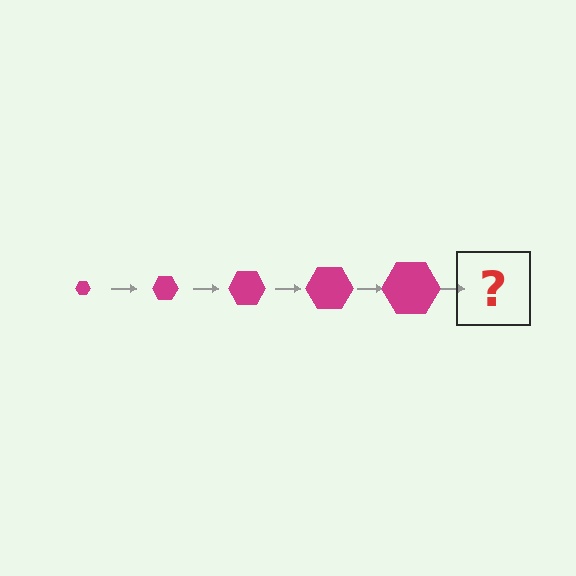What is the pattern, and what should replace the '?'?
The pattern is that the hexagon gets progressively larger each step. The '?' should be a magenta hexagon, larger than the previous one.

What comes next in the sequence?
The next element should be a magenta hexagon, larger than the previous one.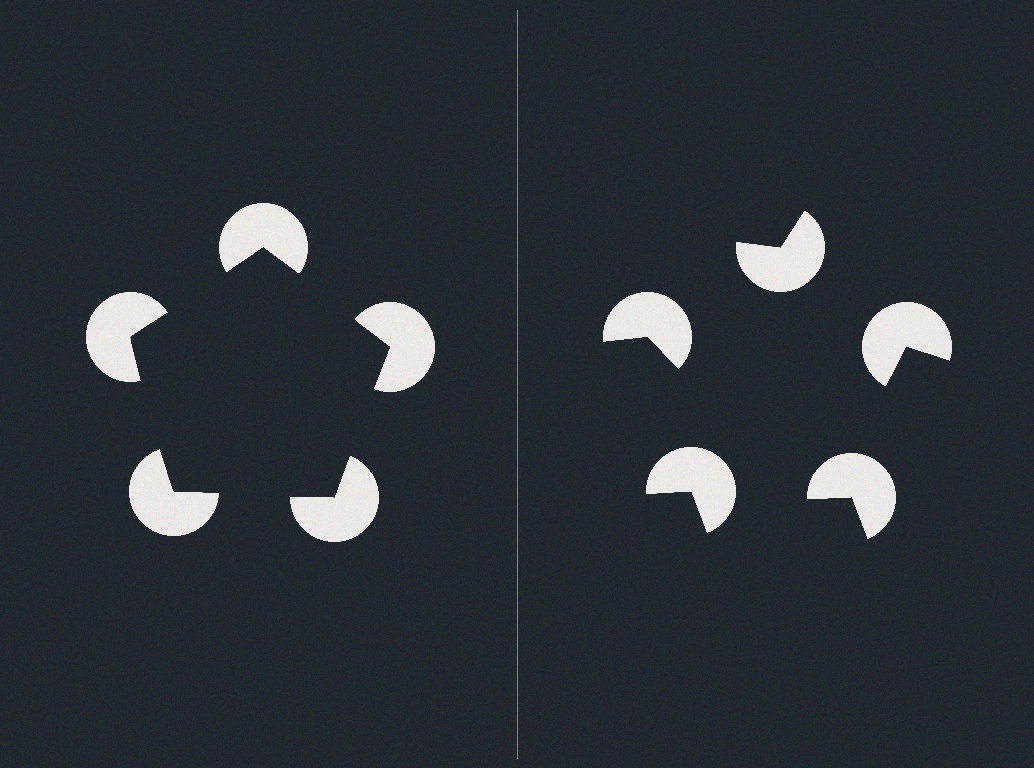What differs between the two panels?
The pac-man discs are positioned identically on both sides; only the wedge orientations differ. On the left they align to a pentagon; on the right they are misaligned.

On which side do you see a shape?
An illusory pentagon appears on the left side. On the right side the wedge cuts are rotated, so no coherent shape forms.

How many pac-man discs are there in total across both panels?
10 — 5 on each side.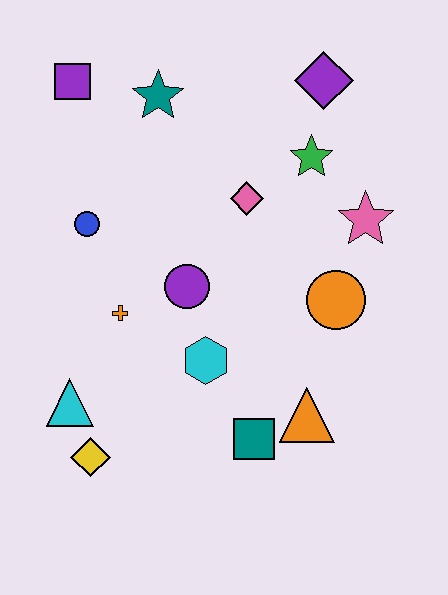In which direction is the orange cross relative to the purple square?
The orange cross is below the purple square.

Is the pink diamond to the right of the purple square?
Yes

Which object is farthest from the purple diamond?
The yellow diamond is farthest from the purple diamond.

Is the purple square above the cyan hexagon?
Yes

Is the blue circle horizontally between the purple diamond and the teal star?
No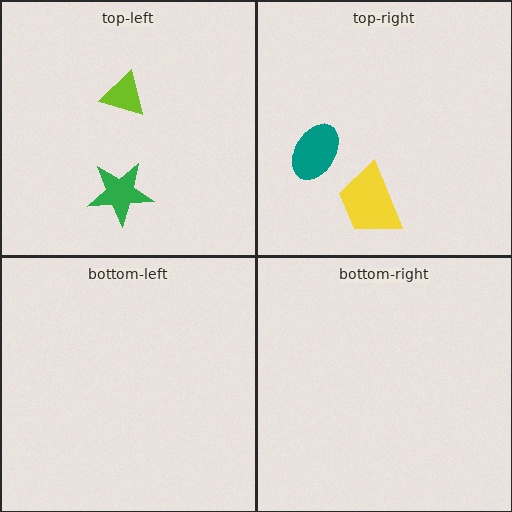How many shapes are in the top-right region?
2.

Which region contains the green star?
The top-left region.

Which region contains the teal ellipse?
The top-right region.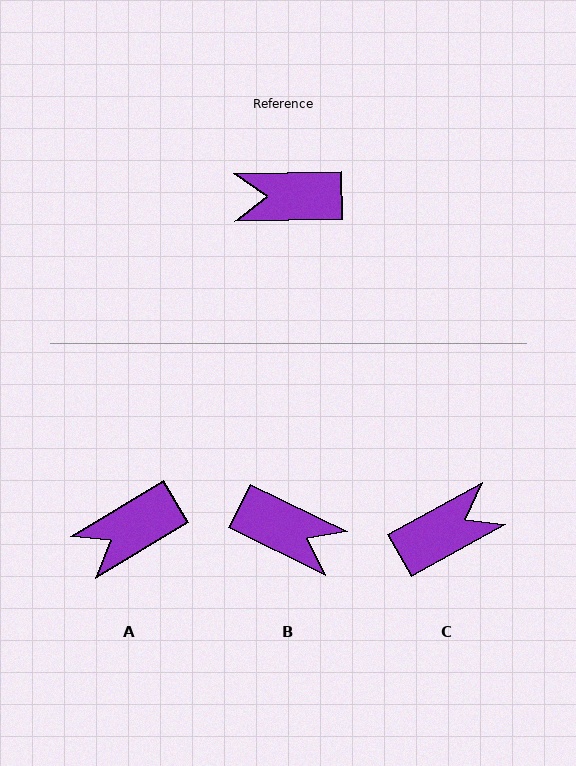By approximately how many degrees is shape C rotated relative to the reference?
Approximately 152 degrees clockwise.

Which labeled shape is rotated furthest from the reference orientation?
B, about 153 degrees away.